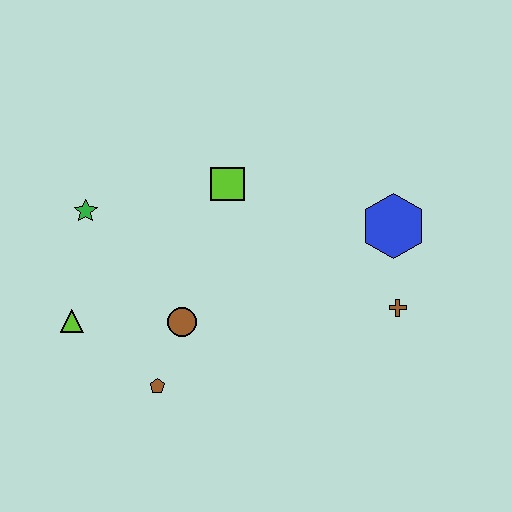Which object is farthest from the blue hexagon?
The lime triangle is farthest from the blue hexagon.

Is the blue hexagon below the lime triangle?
No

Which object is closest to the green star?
The lime triangle is closest to the green star.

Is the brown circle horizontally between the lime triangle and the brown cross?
Yes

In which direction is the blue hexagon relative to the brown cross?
The blue hexagon is above the brown cross.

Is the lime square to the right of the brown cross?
No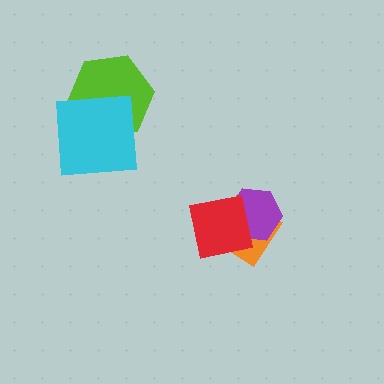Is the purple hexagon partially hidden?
Yes, it is partially covered by another shape.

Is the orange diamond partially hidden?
Yes, it is partially covered by another shape.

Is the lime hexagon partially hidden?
Yes, it is partially covered by another shape.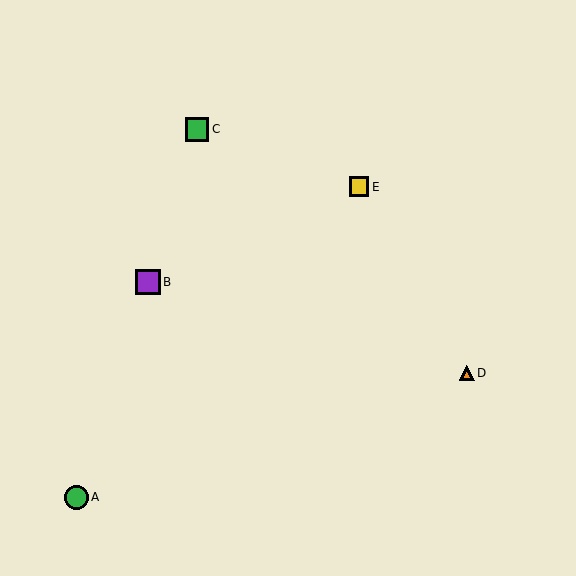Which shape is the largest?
The purple square (labeled B) is the largest.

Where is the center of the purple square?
The center of the purple square is at (148, 282).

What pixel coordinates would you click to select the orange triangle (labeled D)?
Click at (467, 373) to select the orange triangle D.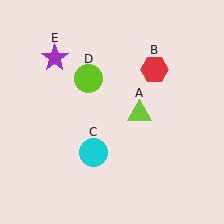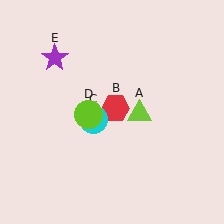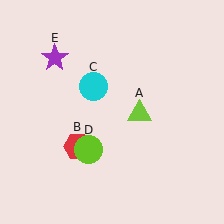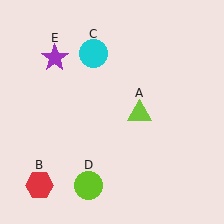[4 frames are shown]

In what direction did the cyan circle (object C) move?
The cyan circle (object C) moved up.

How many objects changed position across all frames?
3 objects changed position: red hexagon (object B), cyan circle (object C), lime circle (object D).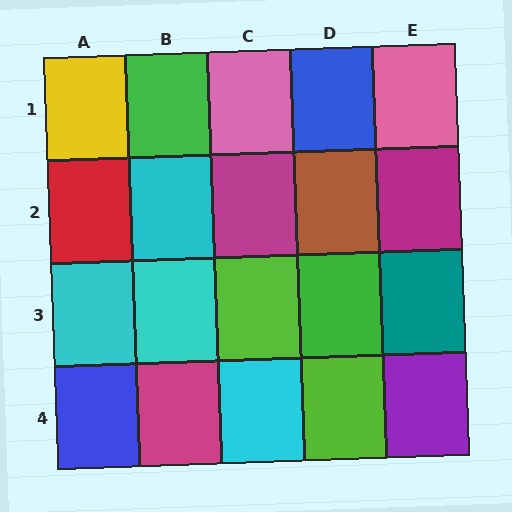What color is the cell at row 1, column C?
Pink.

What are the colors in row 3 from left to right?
Cyan, cyan, lime, green, teal.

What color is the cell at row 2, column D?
Brown.